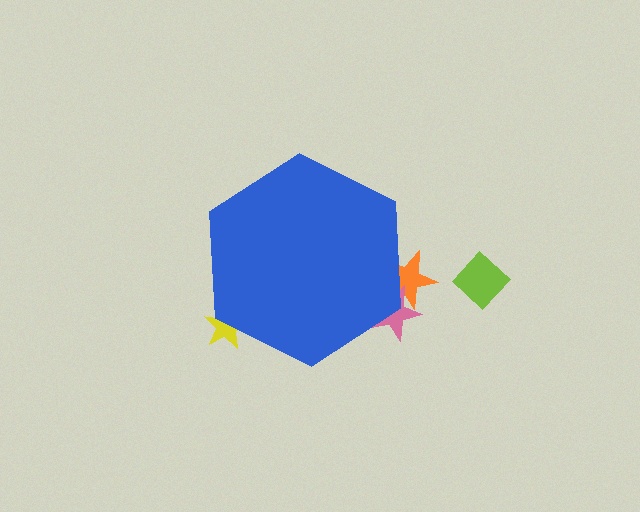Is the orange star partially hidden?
Yes, the orange star is partially hidden behind the blue hexagon.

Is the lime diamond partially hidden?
No, the lime diamond is fully visible.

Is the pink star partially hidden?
Yes, the pink star is partially hidden behind the blue hexagon.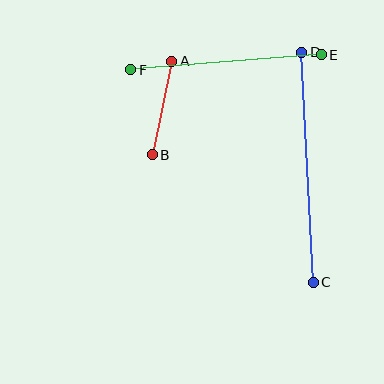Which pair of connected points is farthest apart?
Points C and D are farthest apart.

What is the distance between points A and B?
The distance is approximately 96 pixels.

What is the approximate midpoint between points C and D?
The midpoint is at approximately (307, 167) pixels.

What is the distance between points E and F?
The distance is approximately 191 pixels.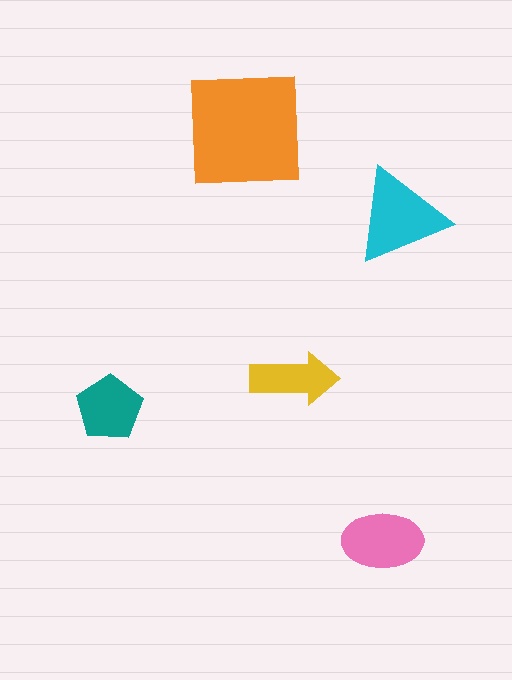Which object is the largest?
The orange square.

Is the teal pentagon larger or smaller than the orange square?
Smaller.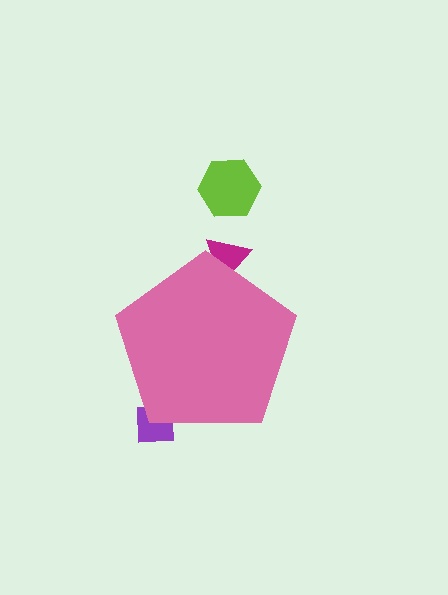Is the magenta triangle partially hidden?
Yes, the magenta triangle is partially hidden behind the pink pentagon.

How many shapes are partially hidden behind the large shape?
2 shapes are partially hidden.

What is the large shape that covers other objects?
A pink pentagon.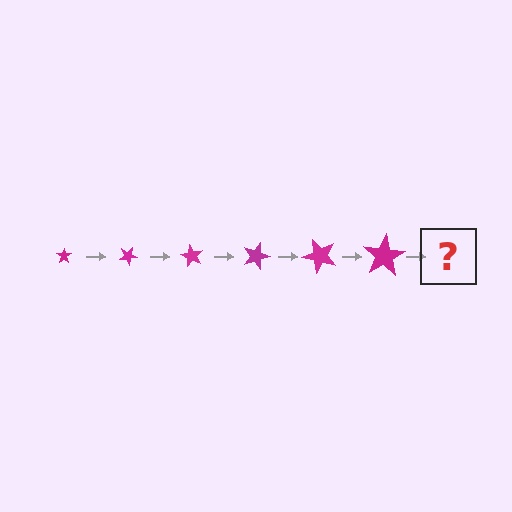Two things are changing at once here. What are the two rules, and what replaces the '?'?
The two rules are that the star grows larger each step and it rotates 30 degrees each step. The '?' should be a star, larger than the previous one and rotated 180 degrees from the start.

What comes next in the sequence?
The next element should be a star, larger than the previous one and rotated 180 degrees from the start.